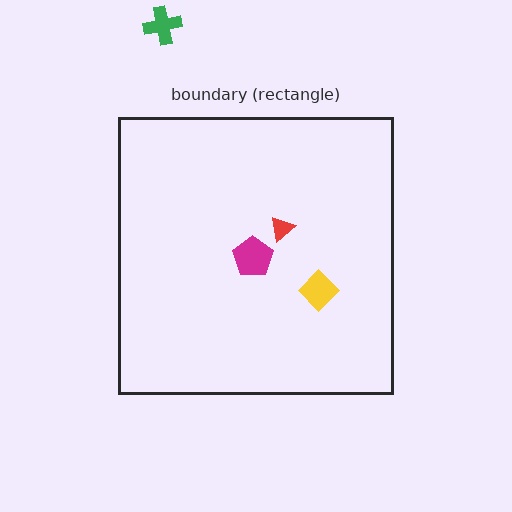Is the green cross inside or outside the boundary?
Outside.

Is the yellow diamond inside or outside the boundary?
Inside.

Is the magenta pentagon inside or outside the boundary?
Inside.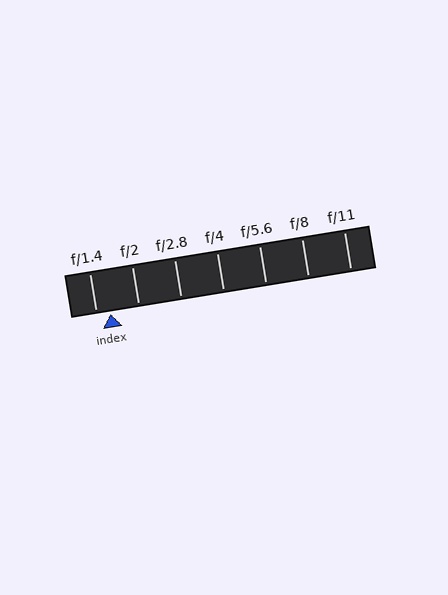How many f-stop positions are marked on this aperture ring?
There are 7 f-stop positions marked.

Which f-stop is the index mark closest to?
The index mark is closest to f/1.4.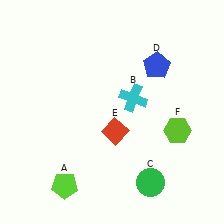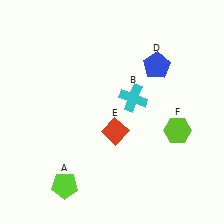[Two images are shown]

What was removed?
The green circle (C) was removed in Image 2.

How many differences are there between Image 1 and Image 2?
There is 1 difference between the two images.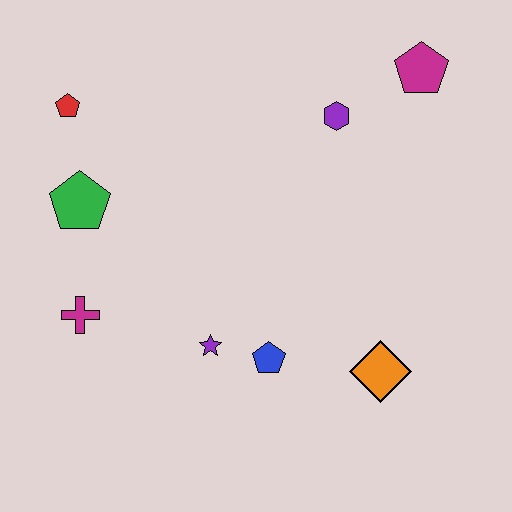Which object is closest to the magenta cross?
The green pentagon is closest to the magenta cross.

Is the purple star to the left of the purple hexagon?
Yes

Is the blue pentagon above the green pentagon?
No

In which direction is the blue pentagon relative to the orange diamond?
The blue pentagon is to the left of the orange diamond.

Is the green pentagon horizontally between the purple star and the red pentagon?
Yes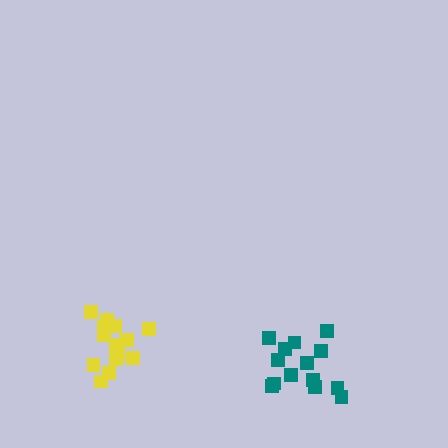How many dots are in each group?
Group 1: 14 dots, Group 2: 15 dots (29 total).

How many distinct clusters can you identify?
There are 2 distinct clusters.